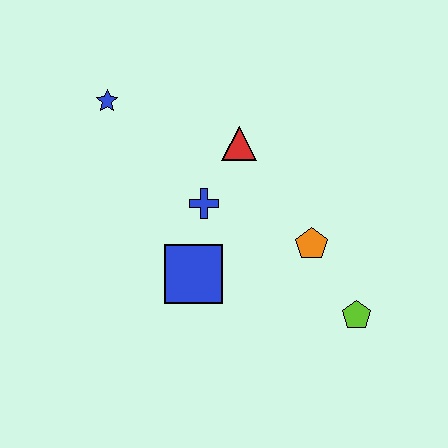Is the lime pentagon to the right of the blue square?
Yes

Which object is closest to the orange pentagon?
The lime pentagon is closest to the orange pentagon.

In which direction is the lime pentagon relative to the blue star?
The lime pentagon is to the right of the blue star.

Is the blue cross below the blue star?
Yes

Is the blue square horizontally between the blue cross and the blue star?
Yes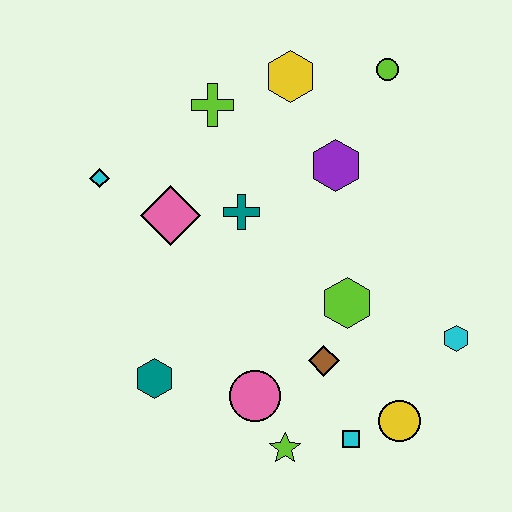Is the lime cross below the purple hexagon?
No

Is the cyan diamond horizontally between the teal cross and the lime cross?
No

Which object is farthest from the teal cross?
The yellow circle is farthest from the teal cross.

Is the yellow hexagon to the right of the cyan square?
No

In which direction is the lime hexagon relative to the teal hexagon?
The lime hexagon is to the right of the teal hexagon.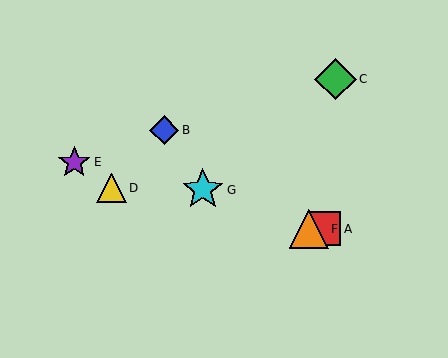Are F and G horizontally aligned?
No, F is at y≈229 and G is at y≈190.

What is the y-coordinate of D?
Object D is at y≈188.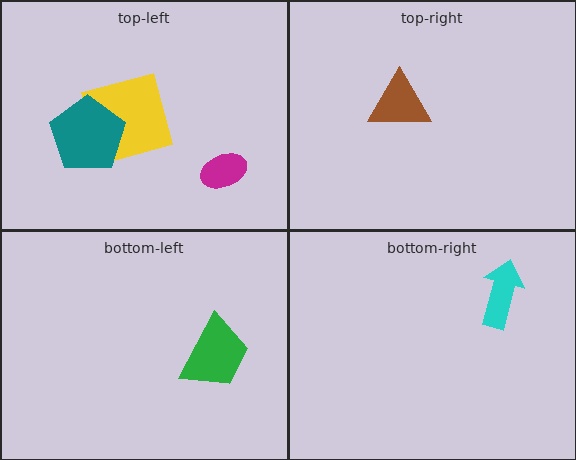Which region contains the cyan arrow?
The bottom-right region.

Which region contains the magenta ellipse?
The top-left region.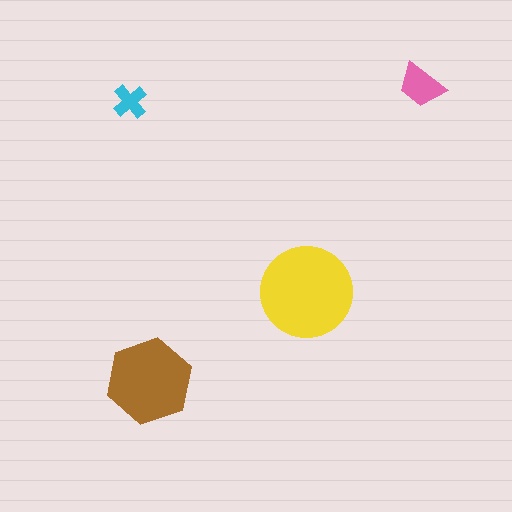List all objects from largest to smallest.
The yellow circle, the brown hexagon, the pink trapezoid, the cyan cross.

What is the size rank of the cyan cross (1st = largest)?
4th.